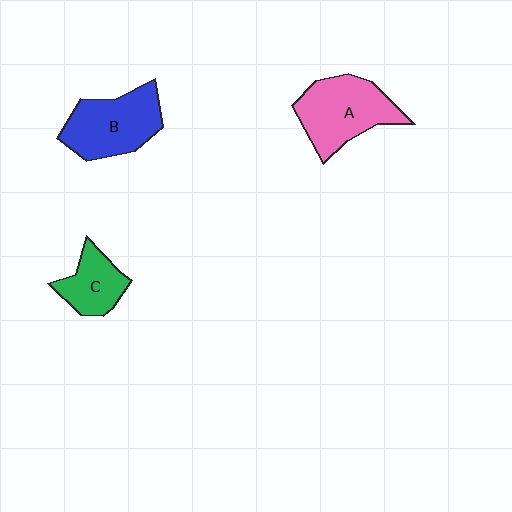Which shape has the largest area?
Shape A (pink).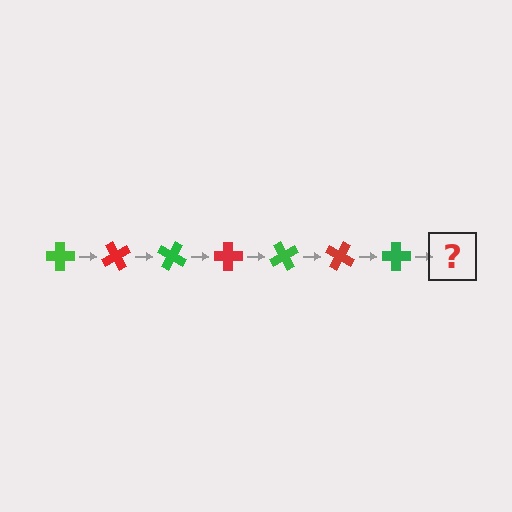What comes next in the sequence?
The next element should be a red cross, rotated 420 degrees from the start.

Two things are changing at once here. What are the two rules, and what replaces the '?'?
The two rules are that it rotates 60 degrees each step and the color cycles through green and red. The '?' should be a red cross, rotated 420 degrees from the start.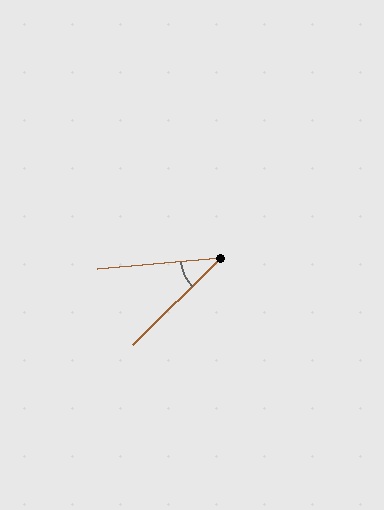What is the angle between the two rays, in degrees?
Approximately 39 degrees.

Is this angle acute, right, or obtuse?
It is acute.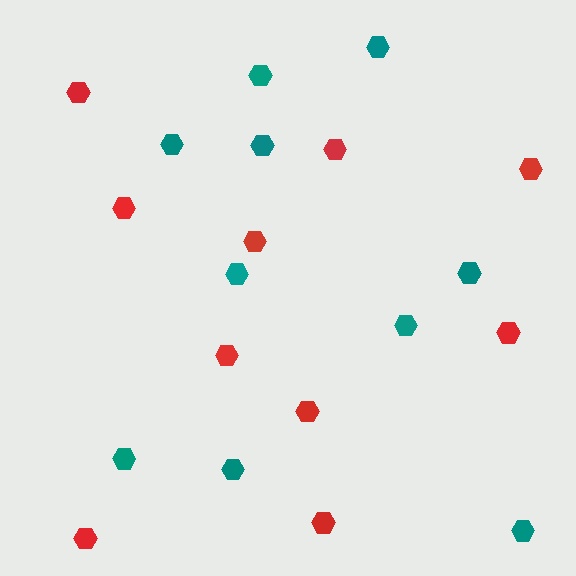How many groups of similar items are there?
There are 2 groups: one group of red hexagons (10) and one group of teal hexagons (10).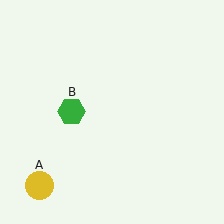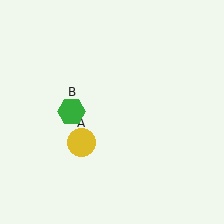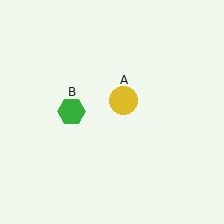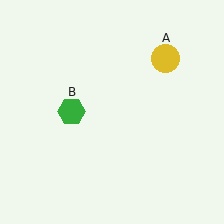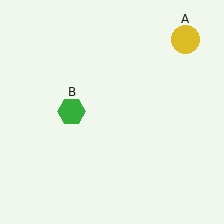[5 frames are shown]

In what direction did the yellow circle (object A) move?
The yellow circle (object A) moved up and to the right.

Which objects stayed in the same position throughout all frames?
Green hexagon (object B) remained stationary.